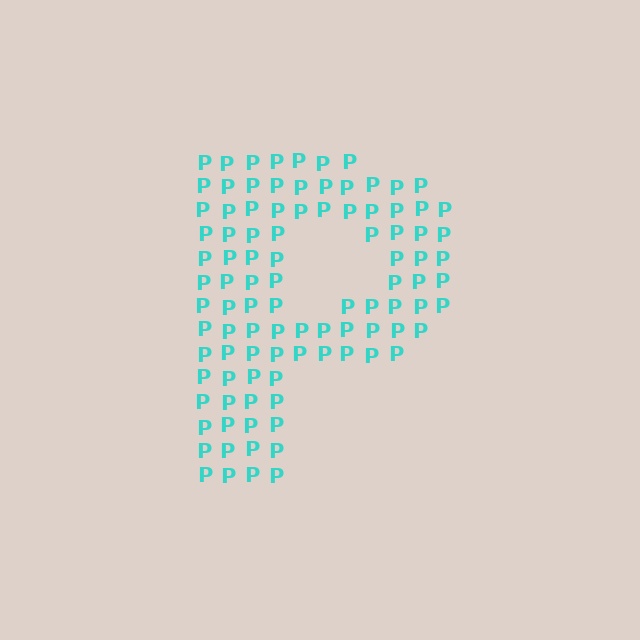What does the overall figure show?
The overall figure shows the letter P.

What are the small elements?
The small elements are letter P's.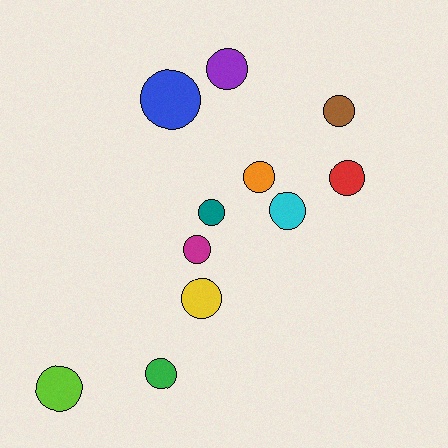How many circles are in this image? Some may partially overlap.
There are 11 circles.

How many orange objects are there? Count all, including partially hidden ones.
There is 1 orange object.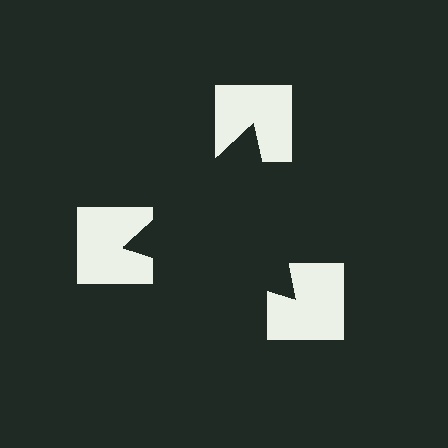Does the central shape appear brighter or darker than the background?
It typically appears slightly darker than the background, even though no actual brightness change is drawn.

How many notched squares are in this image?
There are 3 — one at each vertex of the illusory triangle.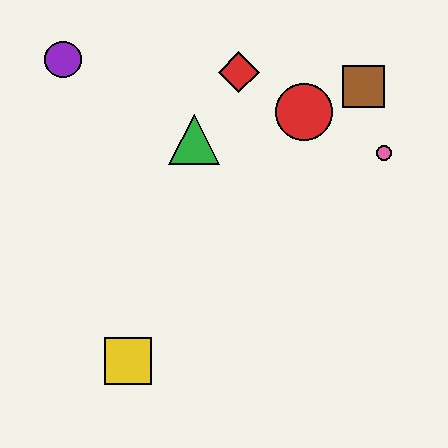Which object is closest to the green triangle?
The red diamond is closest to the green triangle.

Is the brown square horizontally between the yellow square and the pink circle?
Yes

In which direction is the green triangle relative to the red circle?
The green triangle is to the left of the red circle.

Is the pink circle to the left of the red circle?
No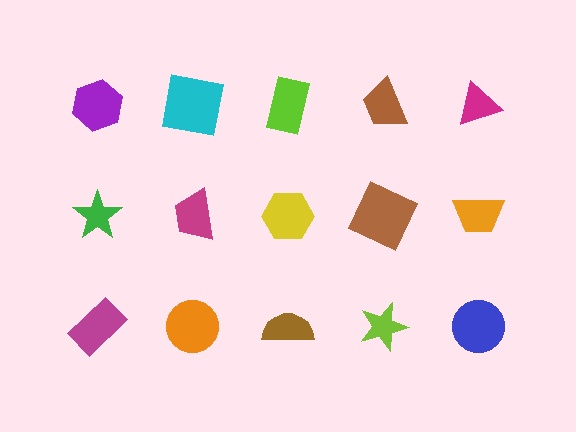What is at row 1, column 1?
A purple hexagon.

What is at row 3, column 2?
An orange circle.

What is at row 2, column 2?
A magenta trapezoid.